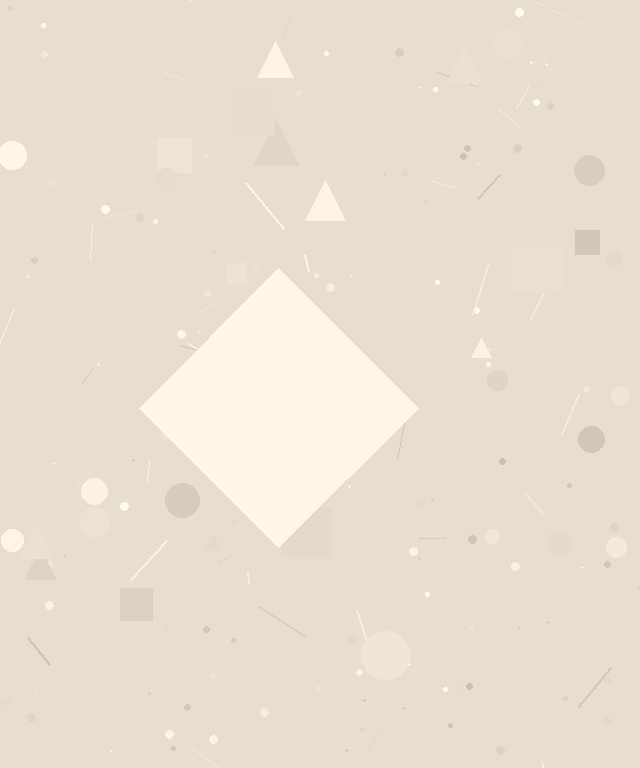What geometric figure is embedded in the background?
A diamond is embedded in the background.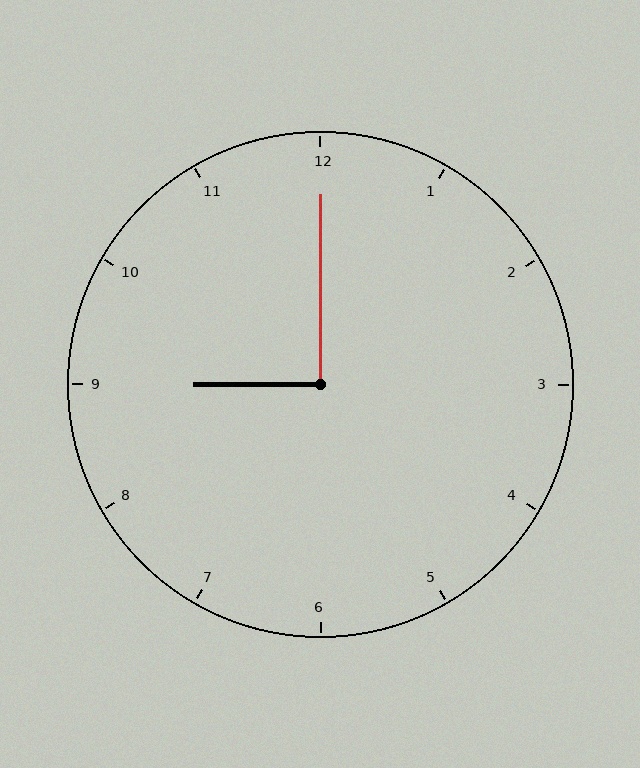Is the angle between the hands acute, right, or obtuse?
It is right.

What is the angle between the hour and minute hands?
Approximately 90 degrees.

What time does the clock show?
9:00.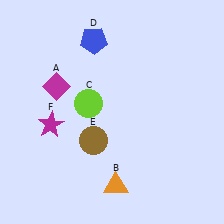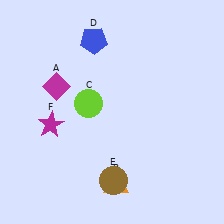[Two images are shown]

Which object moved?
The brown circle (E) moved down.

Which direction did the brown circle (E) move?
The brown circle (E) moved down.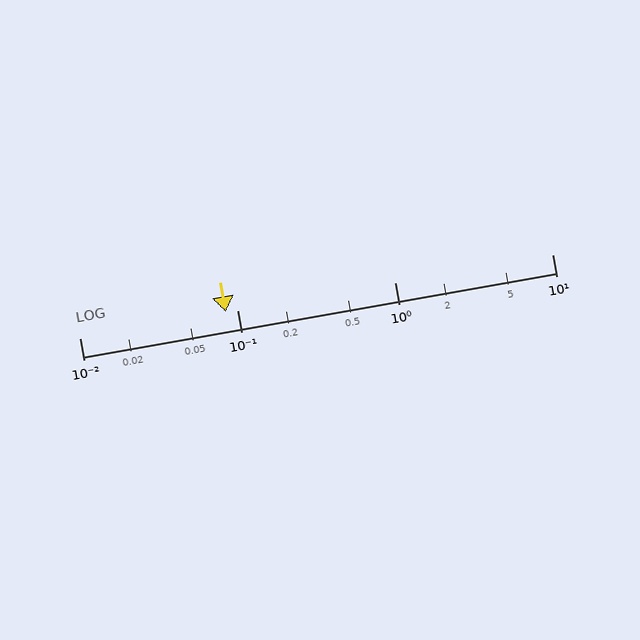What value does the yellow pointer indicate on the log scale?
The pointer indicates approximately 0.085.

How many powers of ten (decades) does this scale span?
The scale spans 3 decades, from 0.01 to 10.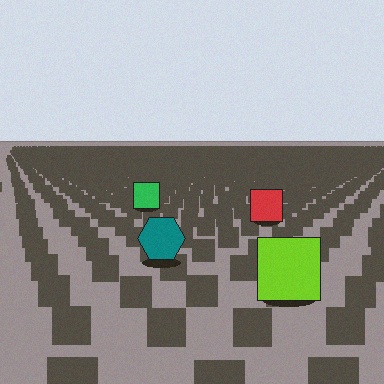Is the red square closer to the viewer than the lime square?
No. The lime square is closer — you can tell from the texture gradient: the ground texture is coarser near it.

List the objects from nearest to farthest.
From nearest to farthest: the lime square, the teal hexagon, the red square, the green square.